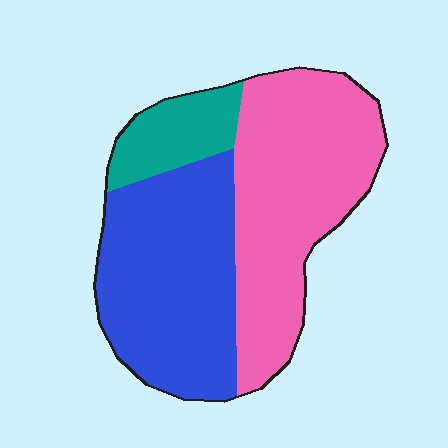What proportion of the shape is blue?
Blue covers roughly 40% of the shape.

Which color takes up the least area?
Teal, at roughly 15%.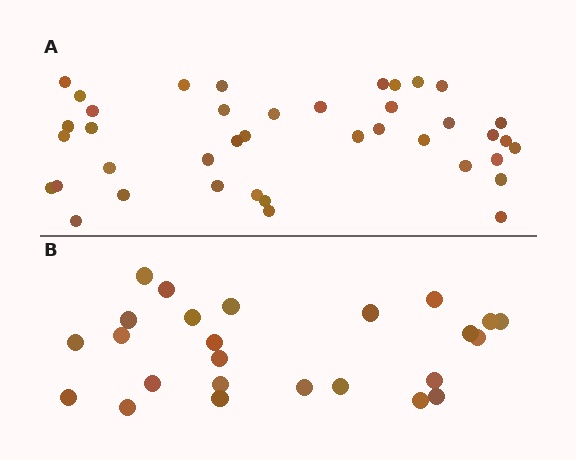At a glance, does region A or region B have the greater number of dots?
Region A (the top region) has more dots.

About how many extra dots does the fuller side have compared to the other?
Region A has approximately 15 more dots than region B.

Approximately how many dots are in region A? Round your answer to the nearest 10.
About 40 dots.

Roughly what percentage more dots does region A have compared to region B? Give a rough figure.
About 60% more.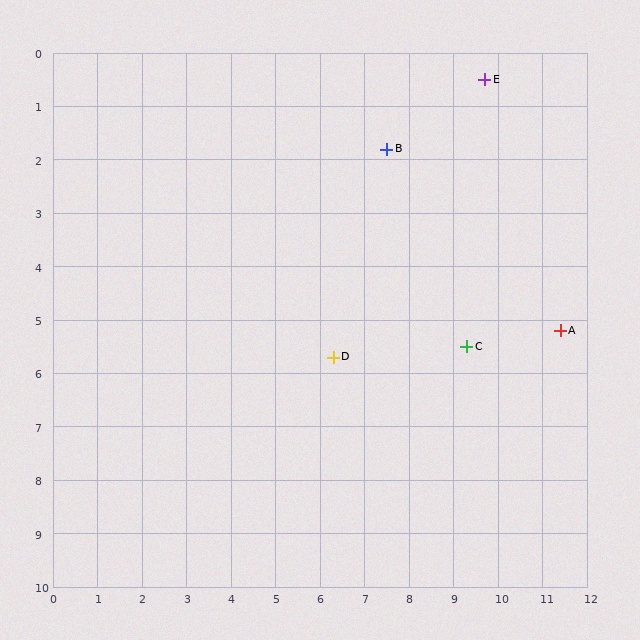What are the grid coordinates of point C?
Point C is at approximately (9.3, 5.5).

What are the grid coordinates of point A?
Point A is at approximately (11.4, 5.2).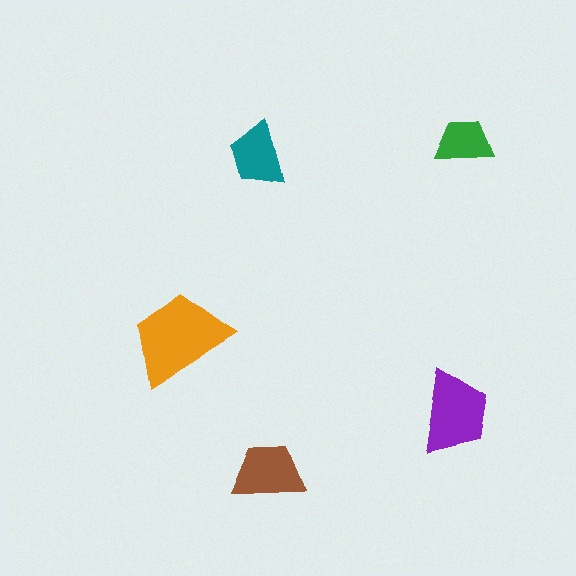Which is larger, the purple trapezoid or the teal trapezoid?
The purple one.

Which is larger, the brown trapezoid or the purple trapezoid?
The purple one.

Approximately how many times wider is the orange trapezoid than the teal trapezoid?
About 1.5 times wider.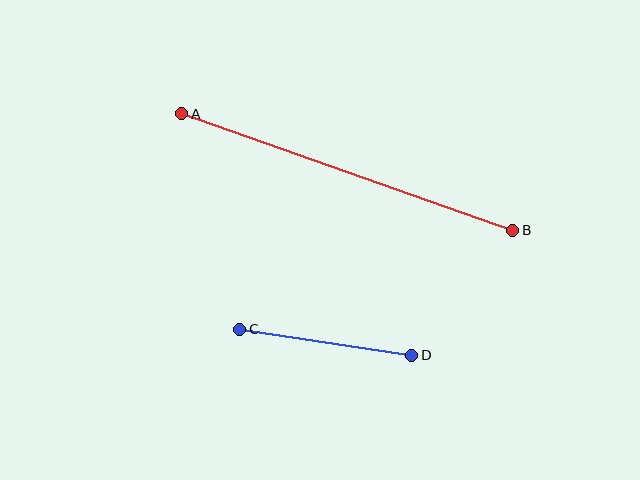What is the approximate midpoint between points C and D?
The midpoint is at approximately (326, 342) pixels.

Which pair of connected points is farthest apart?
Points A and B are farthest apart.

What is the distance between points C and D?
The distance is approximately 174 pixels.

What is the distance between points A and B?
The distance is approximately 351 pixels.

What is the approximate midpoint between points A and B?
The midpoint is at approximately (347, 172) pixels.